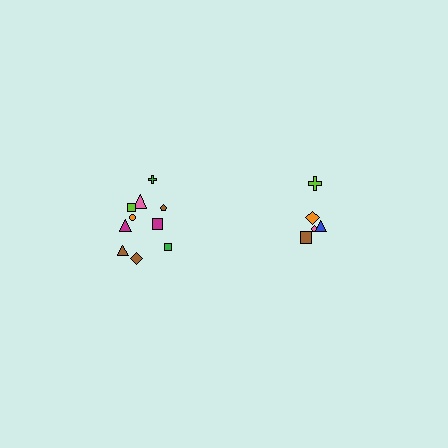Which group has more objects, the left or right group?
The left group.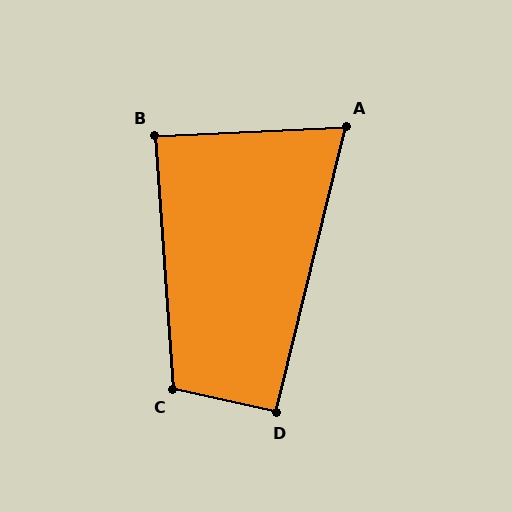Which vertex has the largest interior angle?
C, at approximately 106 degrees.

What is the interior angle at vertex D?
Approximately 91 degrees (approximately right).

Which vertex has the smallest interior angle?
A, at approximately 74 degrees.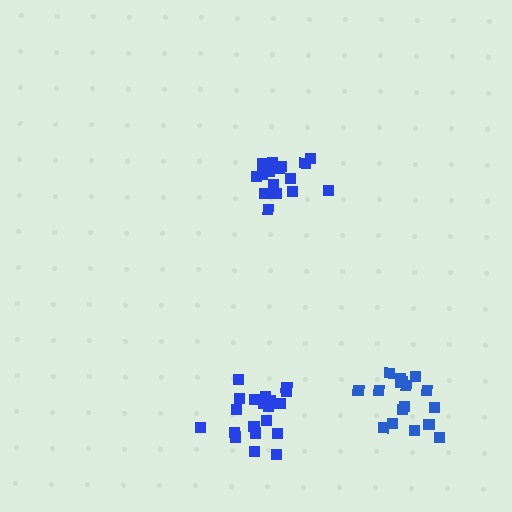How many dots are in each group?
Group 1: 16 dots, Group 2: 17 dots, Group 3: 20 dots (53 total).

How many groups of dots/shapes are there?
There are 3 groups.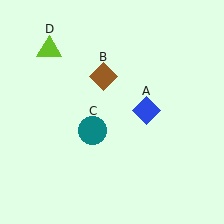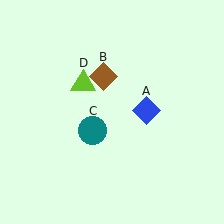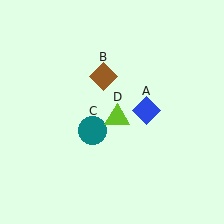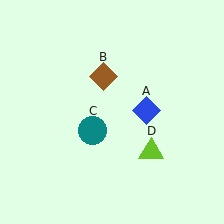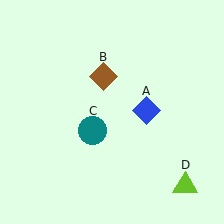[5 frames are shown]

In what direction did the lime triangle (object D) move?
The lime triangle (object D) moved down and to the right.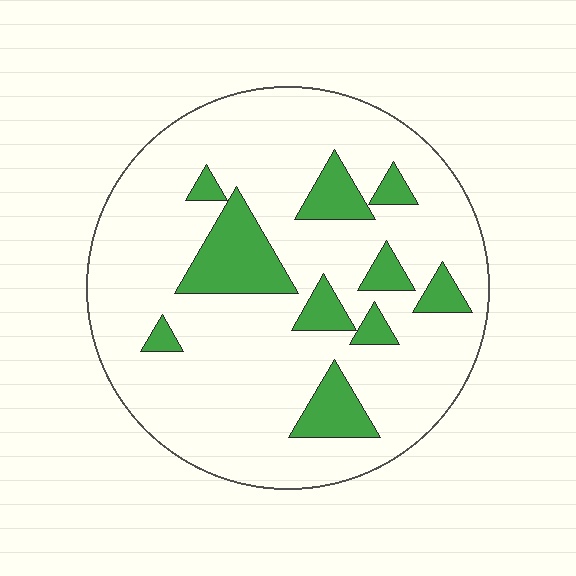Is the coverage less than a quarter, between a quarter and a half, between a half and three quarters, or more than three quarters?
Less than a quarter.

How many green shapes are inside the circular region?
10.